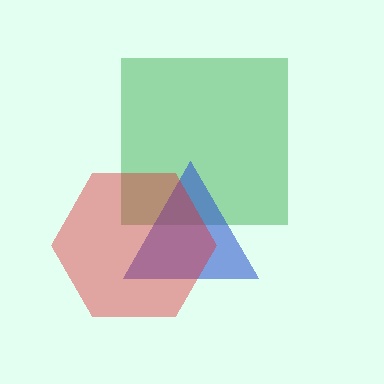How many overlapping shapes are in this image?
There are 3 overlapping shapes in the image.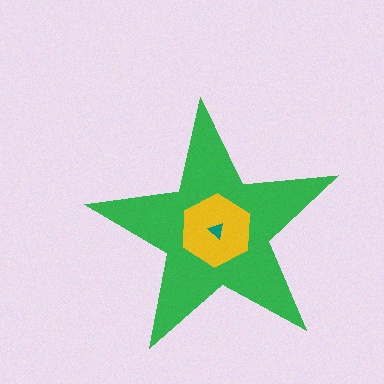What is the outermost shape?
The green star.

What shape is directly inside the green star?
The yellow hexagon.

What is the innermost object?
The teal triangle.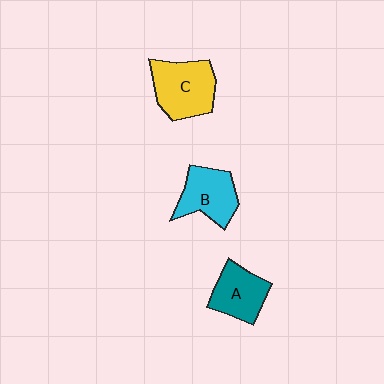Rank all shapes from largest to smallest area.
From largest to smallest: C (yellow), B (cyan), A (teal).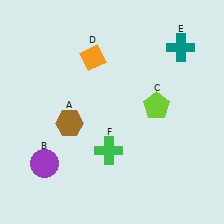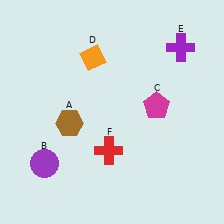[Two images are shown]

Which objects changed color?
C changed from lime to magenta. E changed from teal to purple. F changed from green to red.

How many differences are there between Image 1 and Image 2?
There are 3 differences between the two images.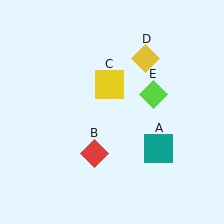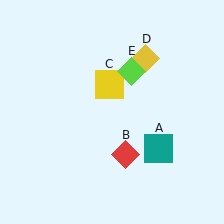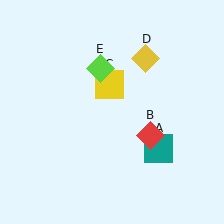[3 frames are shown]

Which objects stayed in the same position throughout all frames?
Teal square (object A) and yellow square (object C) and yellow diamond (object D) remained stationary.